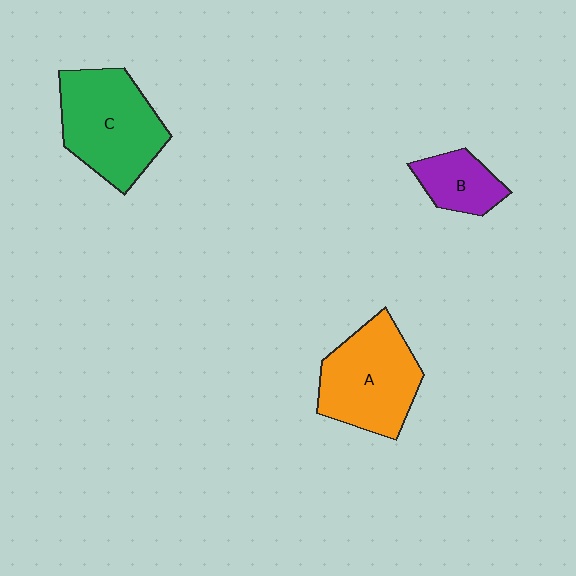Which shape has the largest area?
Shape C (green).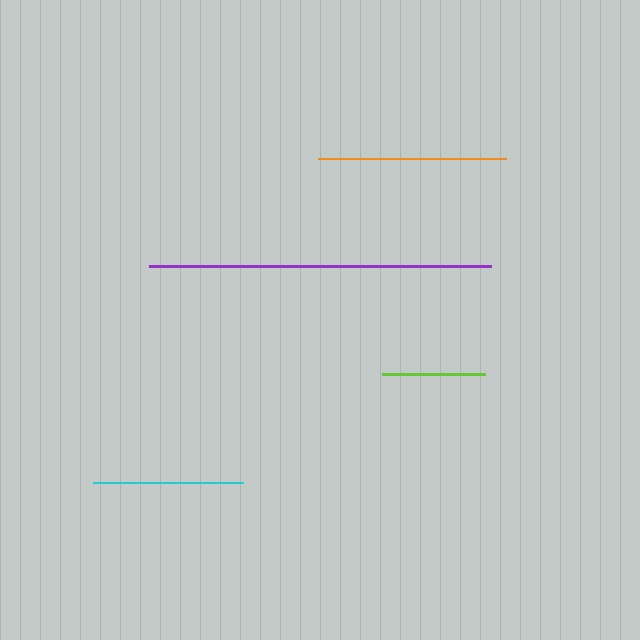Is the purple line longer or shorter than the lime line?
The purple line is longer than the lime line.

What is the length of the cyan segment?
The cyan segment is approximately 150 pixels long.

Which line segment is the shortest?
The lime line is the shortest at approximately 102 pixels.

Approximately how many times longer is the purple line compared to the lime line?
The purple line is approximately 3.3 times the length of the lime line.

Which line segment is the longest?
The purple line is the longest at approximately 342 pixels.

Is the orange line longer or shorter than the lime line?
The orange line is longer than the lime line.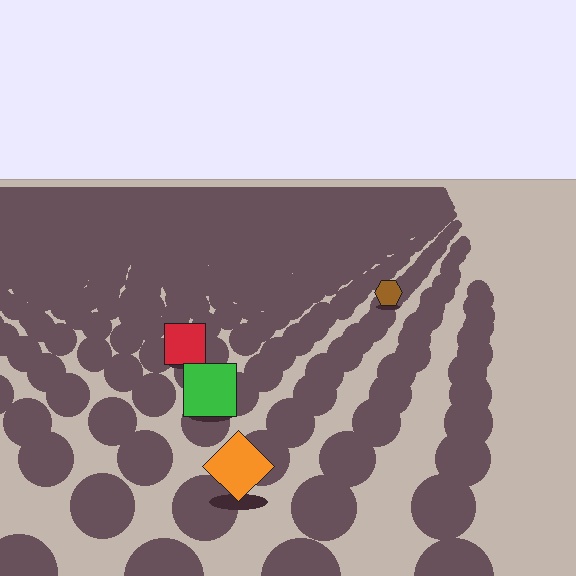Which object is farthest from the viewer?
The brown hexagon is farthest from the viewer. It appears smaller and the ground texture around it is denser.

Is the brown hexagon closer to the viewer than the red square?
No. The red square is closer — you can tell from the texture gradient: the ground texture is coarser near it.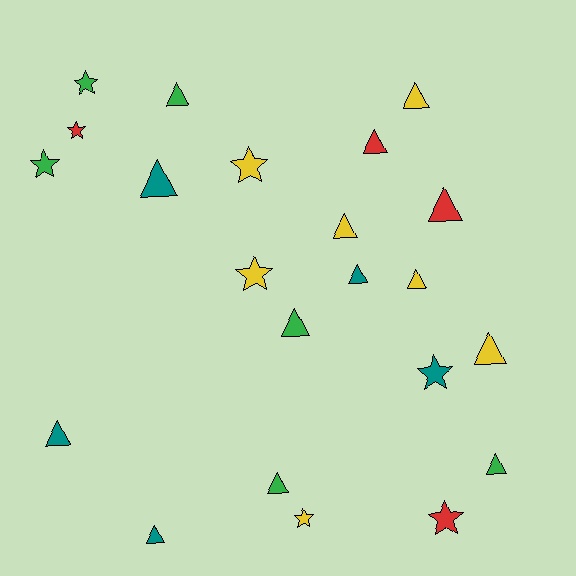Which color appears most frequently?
Yellow, with 7 objects.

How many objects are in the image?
There are 22 objects.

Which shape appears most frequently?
Triangle, with 14 objects.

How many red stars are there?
There are 2 red stars.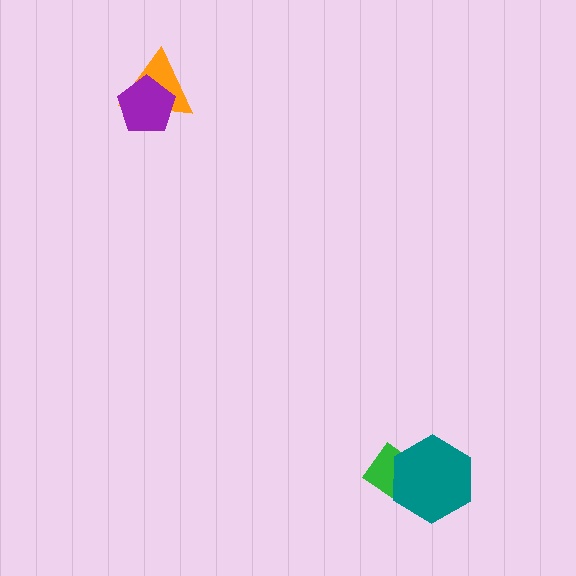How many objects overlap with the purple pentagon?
1 object overlaps with the purple pentagon.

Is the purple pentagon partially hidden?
No, no other shape covers it.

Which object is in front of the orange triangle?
The purple pentagon is in front of the orange triangle.